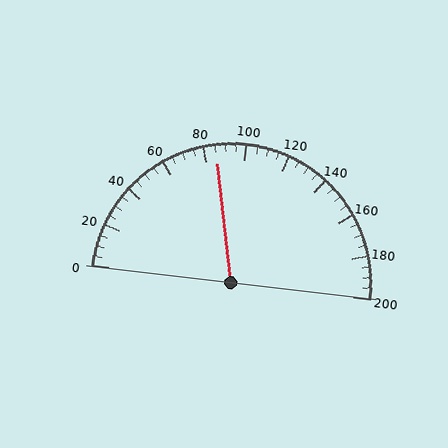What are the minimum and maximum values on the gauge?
The gauge ranges from 0 to 200.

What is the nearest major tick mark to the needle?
The nearest major tick mark is 80.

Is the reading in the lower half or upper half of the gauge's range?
The reading is in the lower half of the range (0 to 200).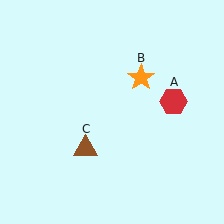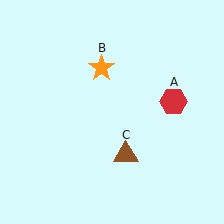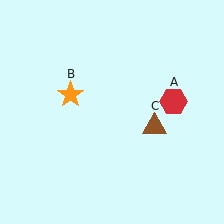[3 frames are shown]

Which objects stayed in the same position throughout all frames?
Red hexagon (object A) remained stationary.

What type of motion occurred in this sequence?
The orange star (object B), brown triangle (object C) rotated counterclockwise around the center of the scene.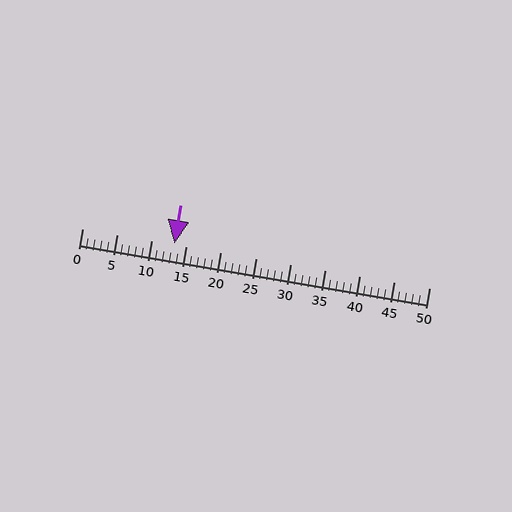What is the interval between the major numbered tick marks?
The major tick marks are spaced 5 units apart.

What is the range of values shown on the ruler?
The ruler shows values from 0 to 50.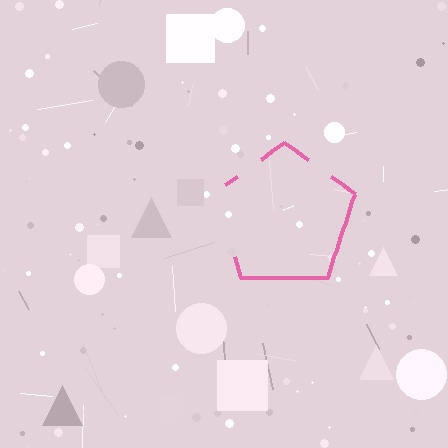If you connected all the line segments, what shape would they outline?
They would outline a pentagon.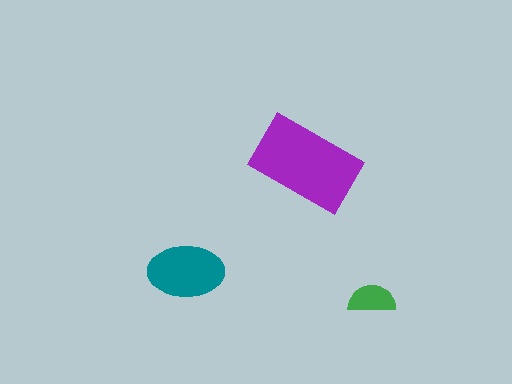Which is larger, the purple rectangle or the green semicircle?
The purple rectangle.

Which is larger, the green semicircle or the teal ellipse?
The teal ellipse.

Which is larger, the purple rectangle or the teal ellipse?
The purple rectangle.